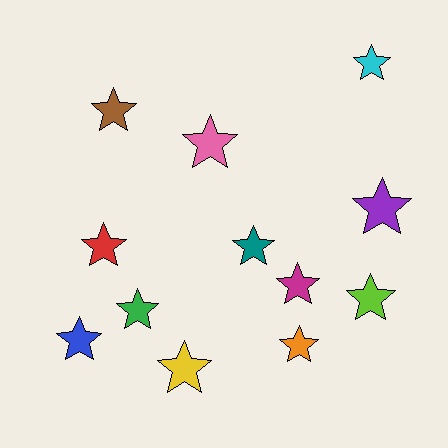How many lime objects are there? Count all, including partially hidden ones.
There is 1 lime object.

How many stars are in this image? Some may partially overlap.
There are 12 stars.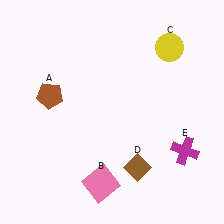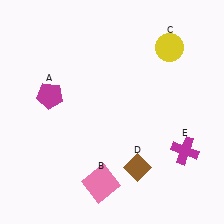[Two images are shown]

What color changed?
The pentagon (A) changed from brown in Image 1 to magenta in Image 2.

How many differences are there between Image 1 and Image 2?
There is 1 difference between the two images.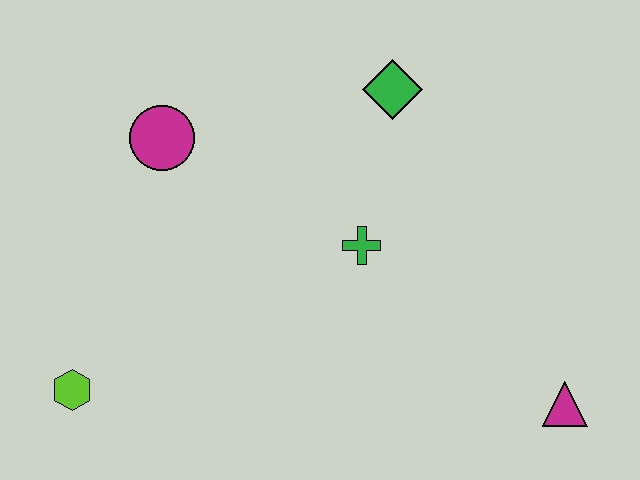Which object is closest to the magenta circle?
The green cross is closest to the magenta circle.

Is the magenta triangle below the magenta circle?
Yes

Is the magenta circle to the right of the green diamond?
No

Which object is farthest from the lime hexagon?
The magenta triangle is farthest from the lime hexagon.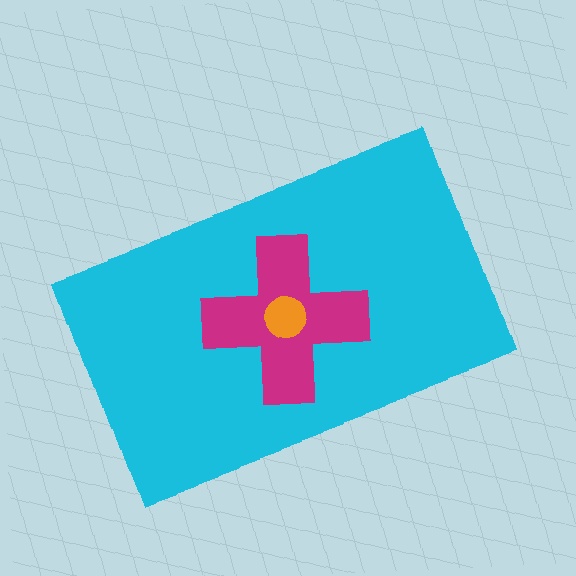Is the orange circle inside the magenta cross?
Yes.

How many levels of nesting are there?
3.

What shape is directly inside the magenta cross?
The orange circle.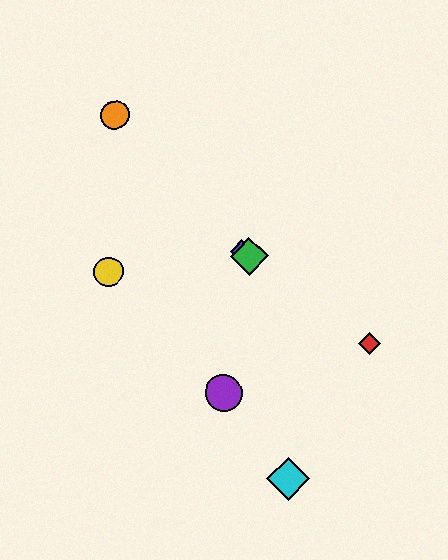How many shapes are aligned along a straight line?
3 shapes (the red diamond, the blue diamond, the green diamond) are aligned along a straight line.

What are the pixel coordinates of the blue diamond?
The blue diamond is at (243, 251).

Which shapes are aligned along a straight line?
The red diamond, the blue diamond, the green diamond are aligned along a straight line.